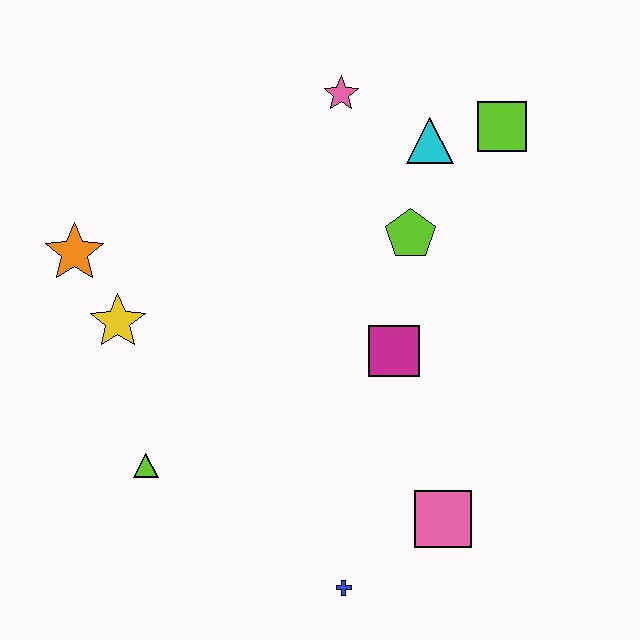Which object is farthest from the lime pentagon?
The blue cross is farthest from the lime pentagon.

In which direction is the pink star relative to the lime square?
The pink star is to the left of the lime square.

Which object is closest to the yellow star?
The orange star is closest to the yellow star.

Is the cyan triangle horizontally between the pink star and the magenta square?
No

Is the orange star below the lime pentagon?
Yes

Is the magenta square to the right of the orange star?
Yes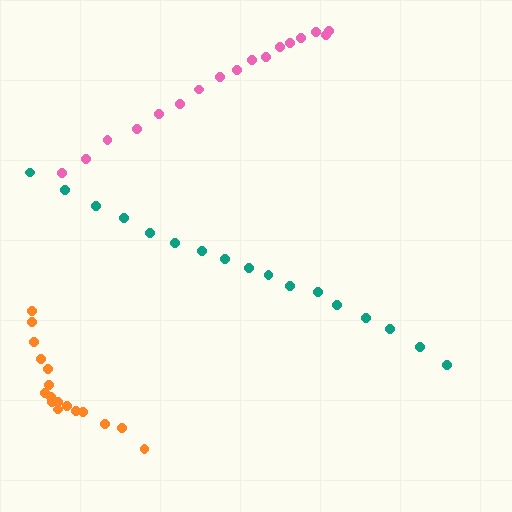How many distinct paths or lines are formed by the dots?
There are 3 distinct paths.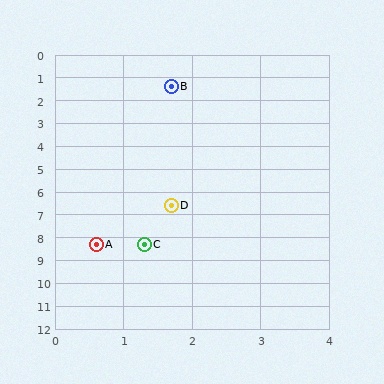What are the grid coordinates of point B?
Point B is at approximately (1.7, 1.4).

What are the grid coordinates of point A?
Point A is at approximately (0.6, 8.3).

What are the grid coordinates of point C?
Point C is at approximately (1.3, 8.3).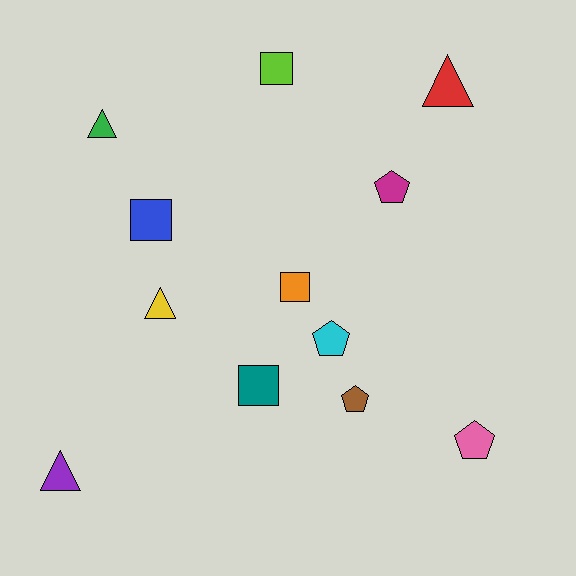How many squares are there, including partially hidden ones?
There are 4 squares.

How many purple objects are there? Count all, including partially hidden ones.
There is 1 purple object.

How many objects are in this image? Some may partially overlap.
There are 12 objects.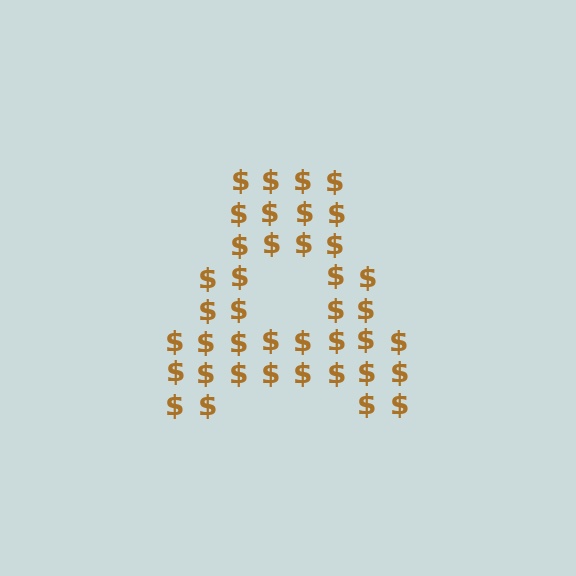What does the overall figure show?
The overall figure shows the letter A.